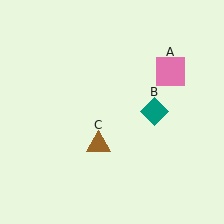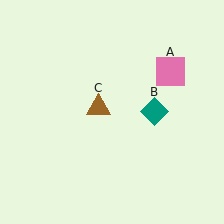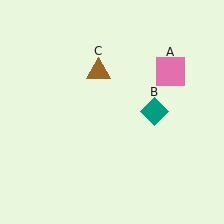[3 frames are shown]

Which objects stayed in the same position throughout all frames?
Pink square (object A) and teal diamond (object B) remained stationary.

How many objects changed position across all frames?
1 object changed position: brown triangle (object C).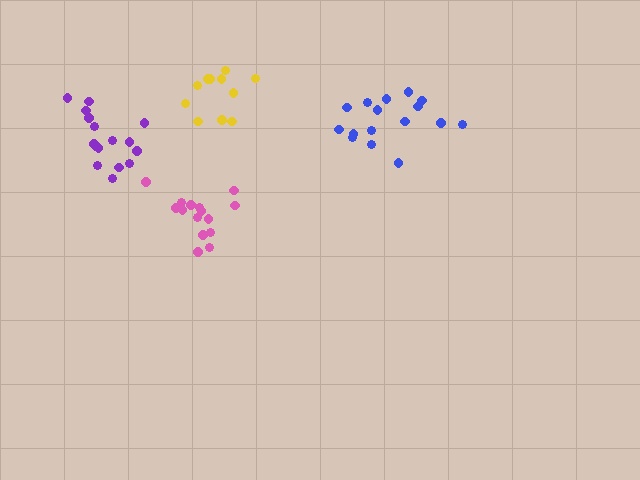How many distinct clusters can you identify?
There are 4 distinct clusters.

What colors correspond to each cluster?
The clusters are colored: pink, purple, yellow, blue.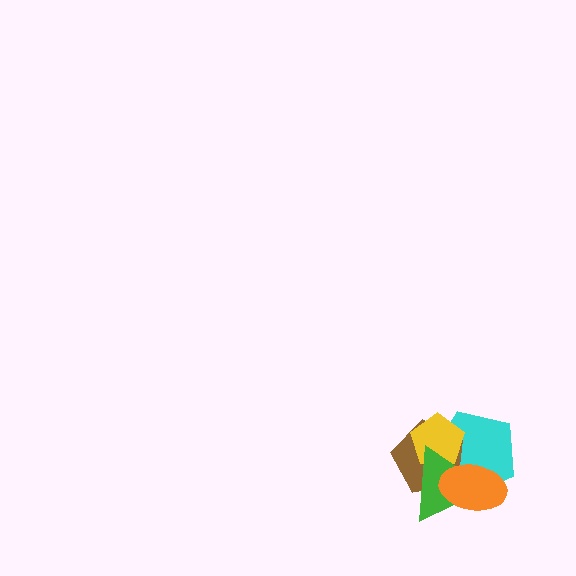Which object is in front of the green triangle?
The orange ellipse is in front of the green triangle.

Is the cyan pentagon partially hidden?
Yes, it is partially covered by another shape.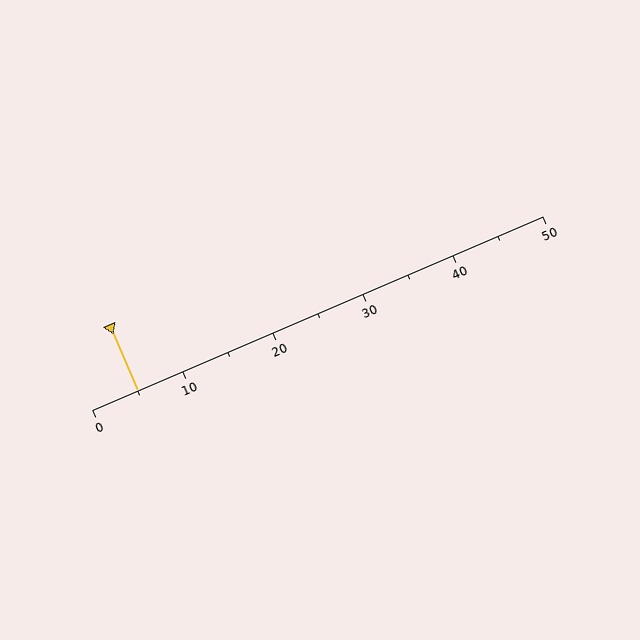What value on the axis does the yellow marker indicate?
The marker indicates approximately 5.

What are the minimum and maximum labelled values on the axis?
The axis runs from 0 to 50.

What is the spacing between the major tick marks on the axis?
The major ticks are spaced 10 apart.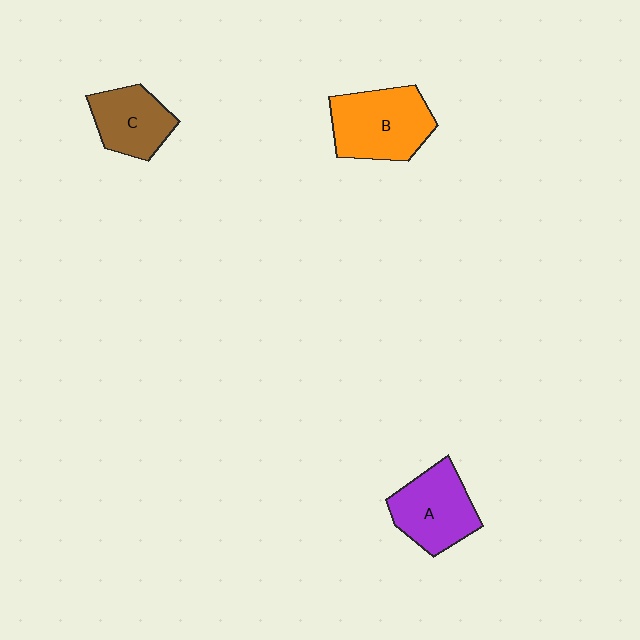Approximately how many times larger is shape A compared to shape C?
Approximately 1.2 times.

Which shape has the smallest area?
Shape C (brown).